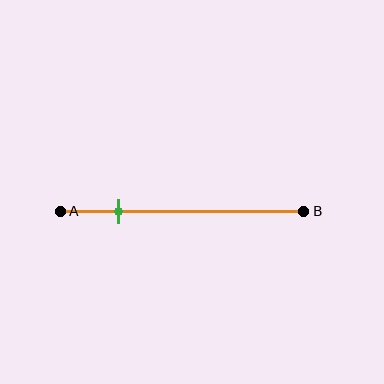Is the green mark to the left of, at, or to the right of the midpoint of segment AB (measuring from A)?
The green mark is to the left of the midpoint of segment AB.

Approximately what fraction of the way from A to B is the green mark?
The green mark is approximately 25% of the way from A to B.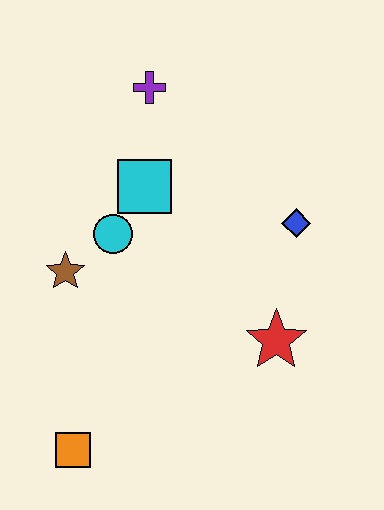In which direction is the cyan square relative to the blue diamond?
The cyan square is to the left of the blue diamond.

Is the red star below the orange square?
No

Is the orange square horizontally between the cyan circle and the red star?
No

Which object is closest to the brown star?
The cyan circle is closest to the brown star.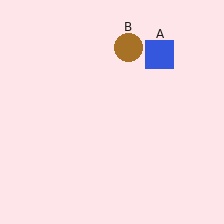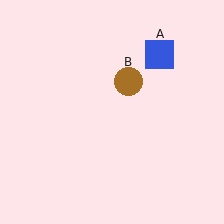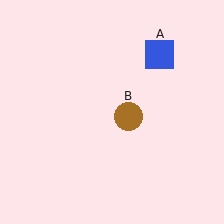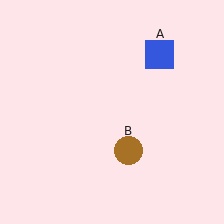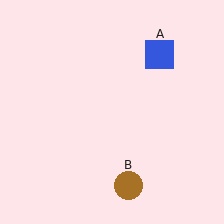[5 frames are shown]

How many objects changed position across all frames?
1 object changed position: brown circle (object B).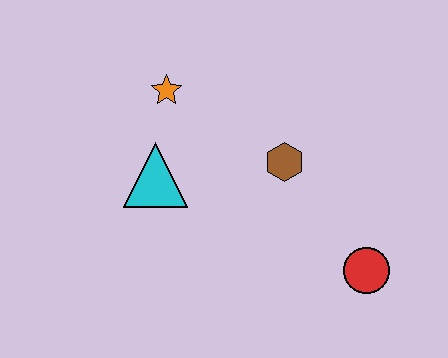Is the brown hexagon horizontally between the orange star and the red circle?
Yes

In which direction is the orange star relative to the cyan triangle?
The orange star is above the cyan triangle.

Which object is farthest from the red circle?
The orange star is farthest from the red circle.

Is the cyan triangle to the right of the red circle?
No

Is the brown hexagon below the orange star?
Yes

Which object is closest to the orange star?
The cyan triangle is closest to the orange star.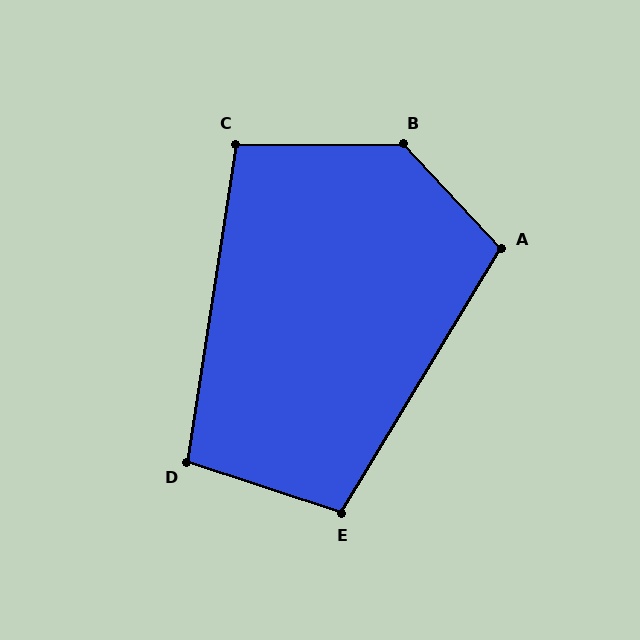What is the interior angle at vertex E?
Approximately 103 degrees (obtuse).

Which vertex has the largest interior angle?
B, at approximately 133 degrees.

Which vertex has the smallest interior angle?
C, at approximately 99 degrees.